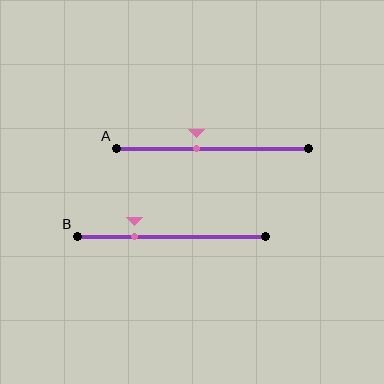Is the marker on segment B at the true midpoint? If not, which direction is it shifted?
No, the marker on segment B is shifted to the left by about 20% of the segment length.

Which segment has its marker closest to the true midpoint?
Segment A has its marker closest to the true midpoint.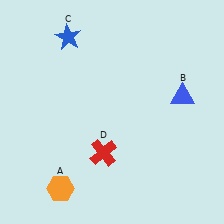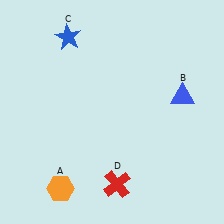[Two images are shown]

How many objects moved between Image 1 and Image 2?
1 object moved between the two images.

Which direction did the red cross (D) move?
The red cross (D) moved down.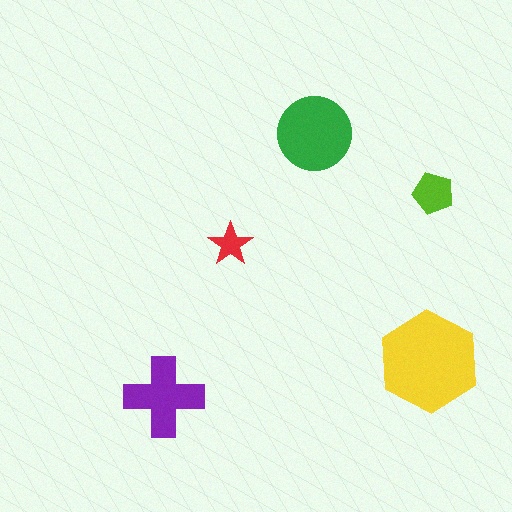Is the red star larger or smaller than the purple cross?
Smaller.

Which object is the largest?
The yellow hexagon.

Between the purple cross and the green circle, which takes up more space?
The green circle.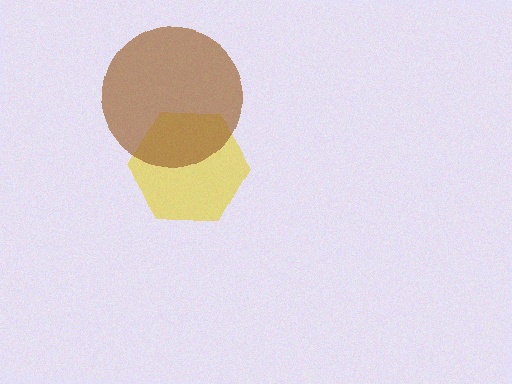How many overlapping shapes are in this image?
There are 2 overlapping shapes in the image.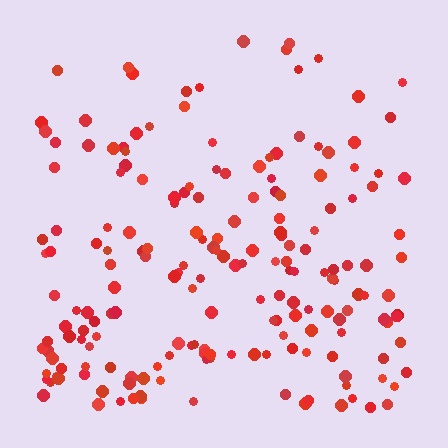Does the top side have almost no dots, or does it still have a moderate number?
Still a moderate number, just noticeably fewer than the bottom.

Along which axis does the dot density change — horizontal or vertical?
Vertical.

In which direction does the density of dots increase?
From top to bottom, with the bottom side densest.